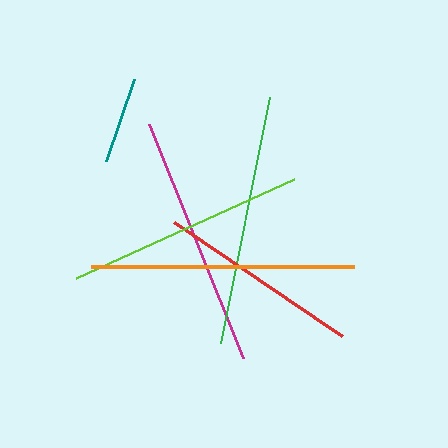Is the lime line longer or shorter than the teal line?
The lime line is longer than the teal line.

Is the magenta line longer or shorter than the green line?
The magenta line is longer than the green line.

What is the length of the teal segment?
The teal segment is approximately 86 pixels long.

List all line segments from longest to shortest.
From longest to shortest: orange, magenta, green, lime, red, teal.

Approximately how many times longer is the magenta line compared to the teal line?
The magenta line is approximately 2.9 times the length of the teal line.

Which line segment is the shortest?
The teal line is the shortest at approximately 86 pixels.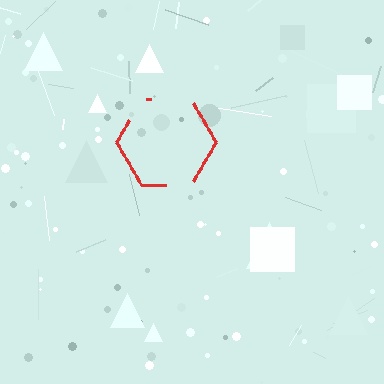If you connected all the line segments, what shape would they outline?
They would outline a hexagon.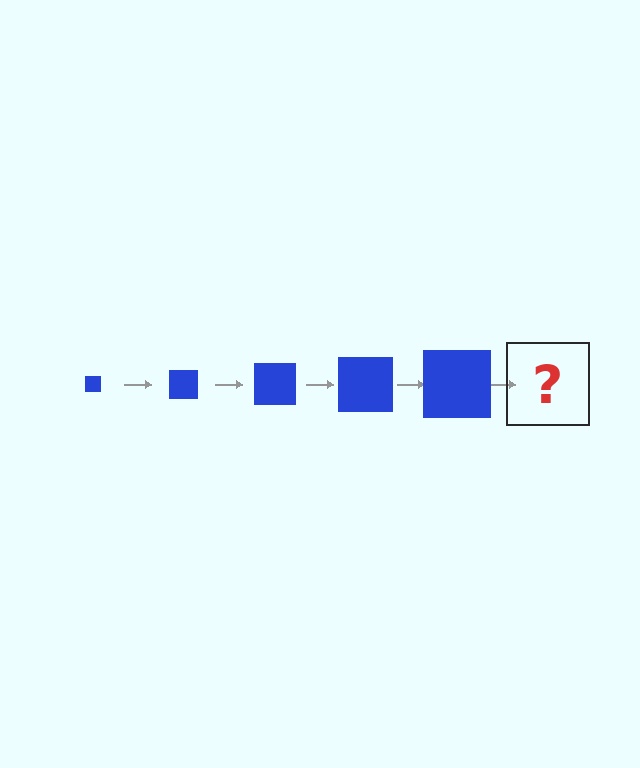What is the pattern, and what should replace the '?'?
The pattern is that the square gets progressively larger each step. The '?' should be a blue square, larger than the previous one.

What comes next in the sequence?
The next element should be a blue square, larger than the previous one.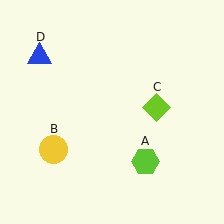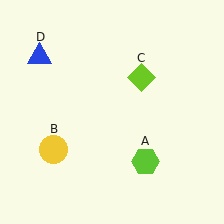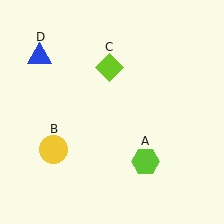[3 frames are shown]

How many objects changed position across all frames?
1 object changed position: lime diamond (object C).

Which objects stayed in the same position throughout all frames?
Lime hexagon (object A) and yellow circle (object B) and blue triangle (object D) remained stationary.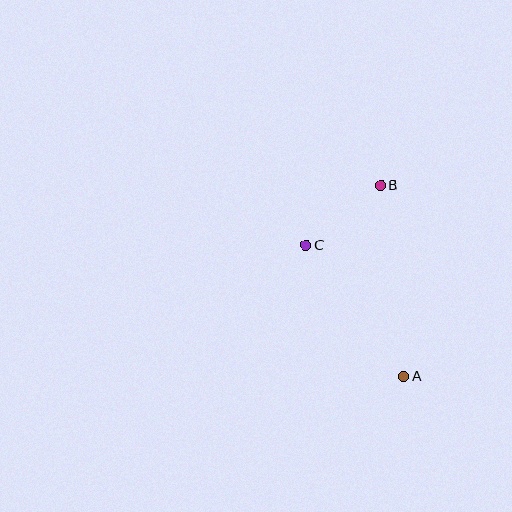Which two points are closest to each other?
Points B and C are closest to each other.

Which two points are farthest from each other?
Points A and B are farthest from each other.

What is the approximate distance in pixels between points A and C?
The distance between A and C is approximately 164 pixels.